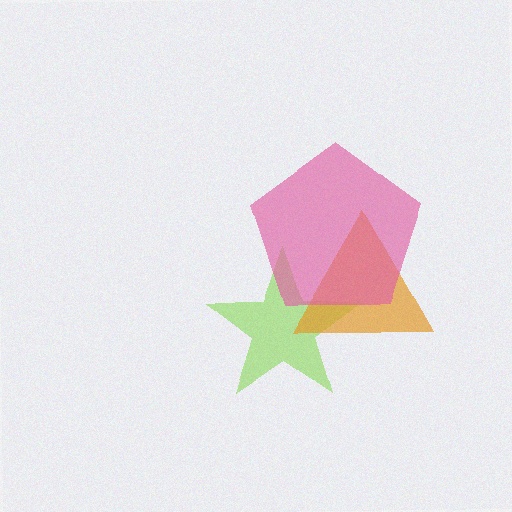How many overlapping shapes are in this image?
There are 3 overlapping shapes in the image.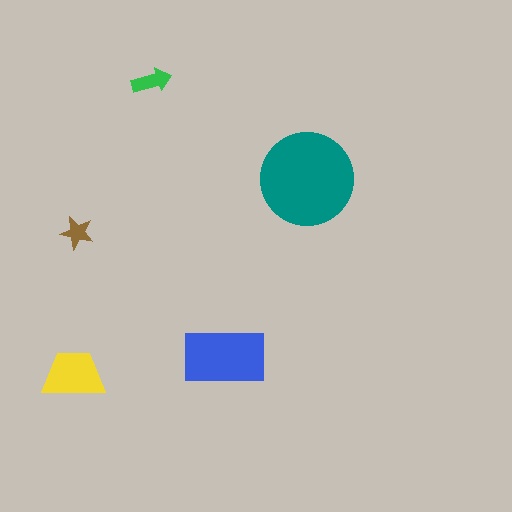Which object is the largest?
The teal circle.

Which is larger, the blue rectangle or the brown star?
The blue rectangle.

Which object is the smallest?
The brown star.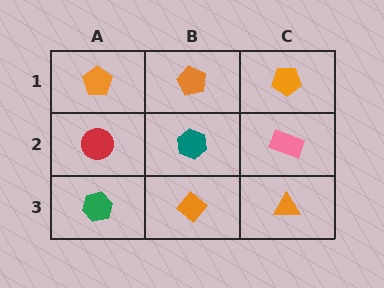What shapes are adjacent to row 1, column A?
A red circle (row 2, column A), an orange pentagon (row 1, column B).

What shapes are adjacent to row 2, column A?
An orange pentagon (row 1, column A), a green hexagon (row 3, column A), a teal hexagon (row 2, column B).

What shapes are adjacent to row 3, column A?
A red circle (row 2, column A), an orange diamond (row 3, column B).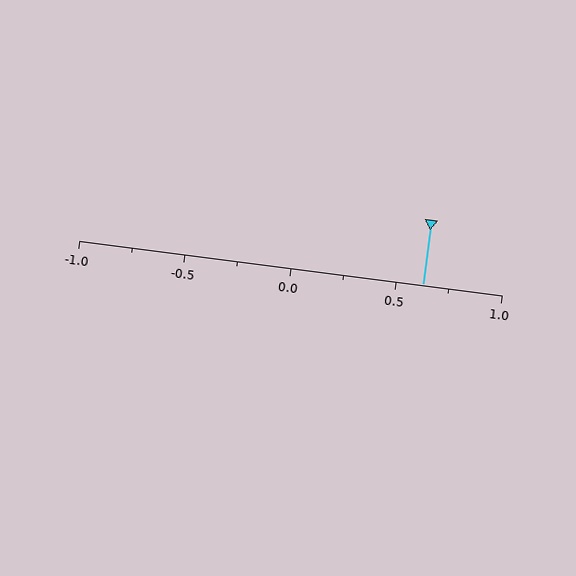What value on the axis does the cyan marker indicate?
The marker indicates approximately 0.62.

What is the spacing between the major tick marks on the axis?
The major ticks are spaced 0.5 apart.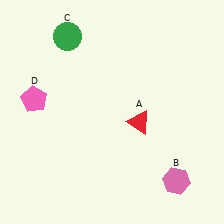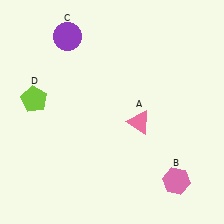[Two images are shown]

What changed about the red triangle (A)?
In Image 1, A is red. In Image 2, it changed to pink.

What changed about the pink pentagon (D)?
In Image 1, D is pink. In Image 2, it changed to lime.